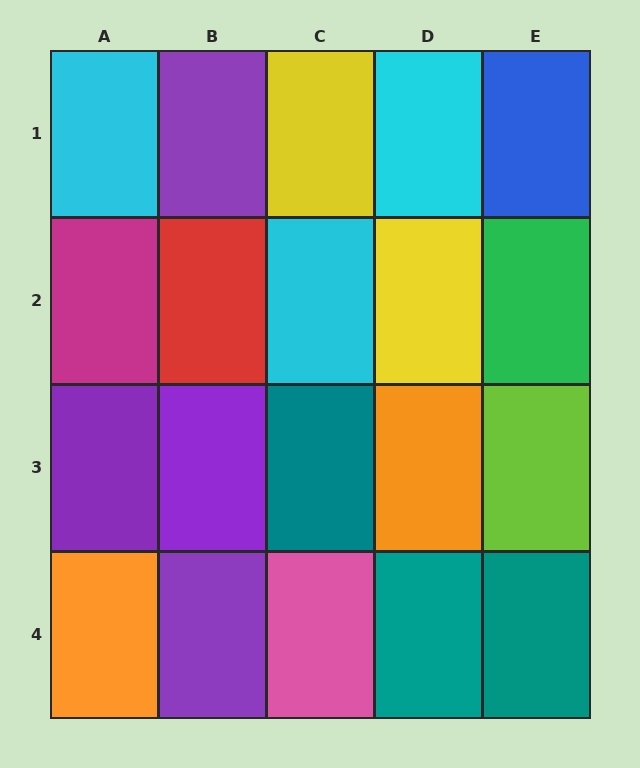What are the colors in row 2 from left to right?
Magenta, red, cyan, yellow, green.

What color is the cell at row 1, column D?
Cyan.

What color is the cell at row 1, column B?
Purple.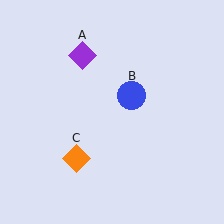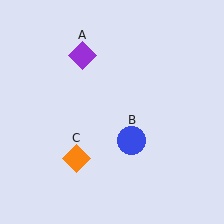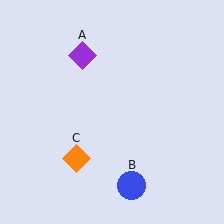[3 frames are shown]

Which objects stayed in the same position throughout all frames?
Purple diamond (object A) and orange diamond (object C) remained stationary.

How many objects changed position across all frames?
1 object changed position: blue circle (object B).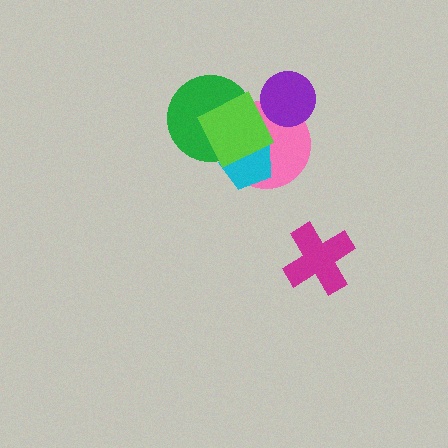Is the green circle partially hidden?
Yes, it is partially covered by another shape.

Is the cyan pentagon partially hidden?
Yes, it is partially covered by another shape.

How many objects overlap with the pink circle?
4 objects overlap with the pink circle.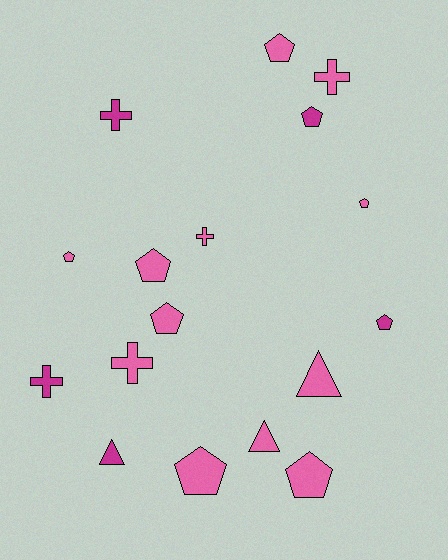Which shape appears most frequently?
Pentagon, with 9 objects.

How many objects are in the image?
There are 17 objects.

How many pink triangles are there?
There are 2 pink triangles.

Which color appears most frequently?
Pink, with 12 objects.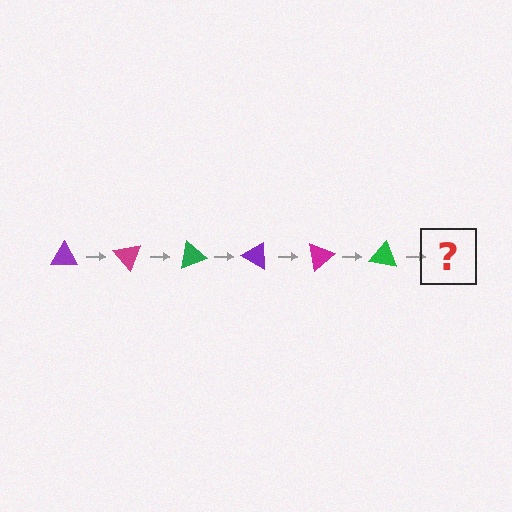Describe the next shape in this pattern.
It should be a purple triangle, rotated 300 degrees from the start.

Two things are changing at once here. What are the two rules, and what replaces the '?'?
The two rules are that it rotates 50 degrees each step and the color cycles through purple, magenta, and green. The '?' should be a purple triangle, rotated 300 degrees from the start.